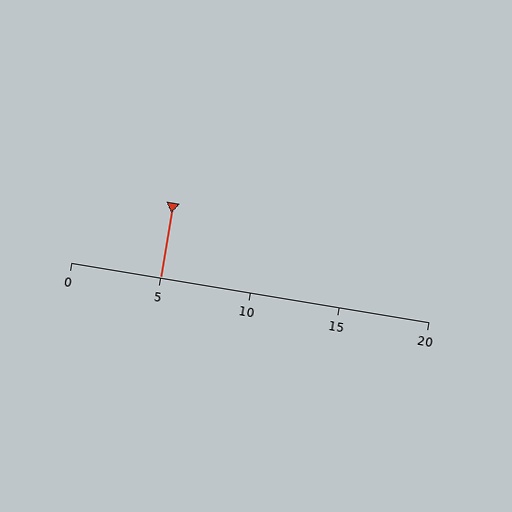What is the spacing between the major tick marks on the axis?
The major ticks are spaced 5 apart.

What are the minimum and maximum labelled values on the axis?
The axis runs from 0 to 20.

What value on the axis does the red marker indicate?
The marker indicates approximately 5.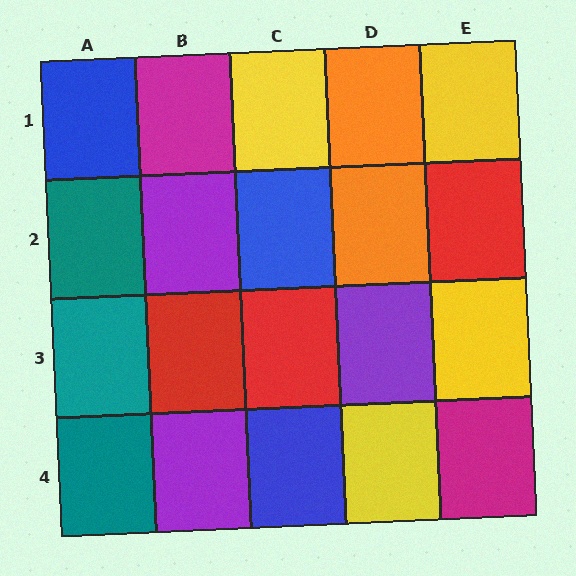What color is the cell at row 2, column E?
Red.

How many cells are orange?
2 cells are orange.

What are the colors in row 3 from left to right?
Teal, red, red, purple, yellow.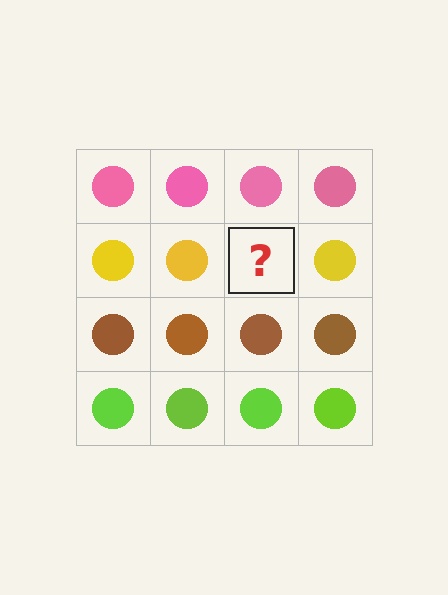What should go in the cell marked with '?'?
The missing cell should contain a yellow circle.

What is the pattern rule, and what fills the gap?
The rule is that each row has a consistent color. The gap should be filled with a yellow circle.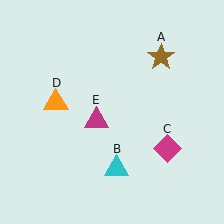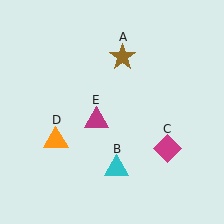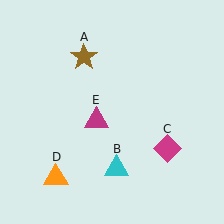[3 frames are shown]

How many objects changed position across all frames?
2 objects changed position: brown star (object A), orange triangle (object D).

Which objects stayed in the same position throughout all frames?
Cyan triangle (object B) and magenta diamond (object C) and magenta triangle (object E) remained stationary.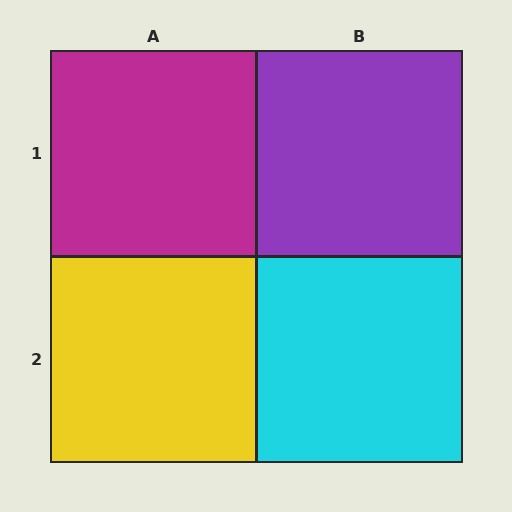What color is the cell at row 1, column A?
Magenta.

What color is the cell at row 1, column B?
Purple.